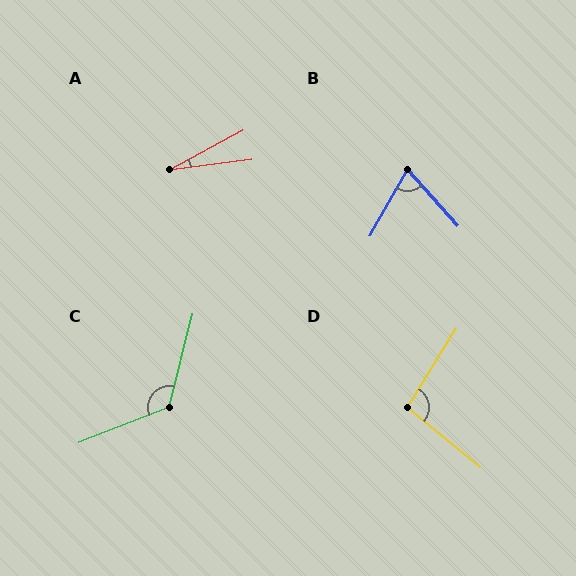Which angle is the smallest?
A, at approximately 21 degrees.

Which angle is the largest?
C, at approximately 126 degrees.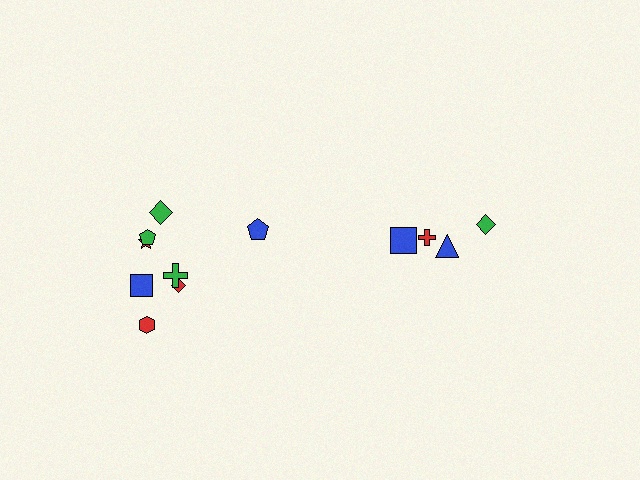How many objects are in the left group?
There are 8 objects.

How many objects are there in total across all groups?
There are 12 objects.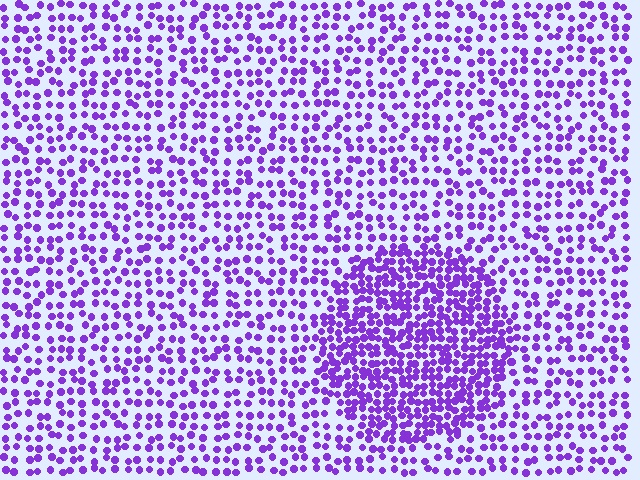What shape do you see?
I see a circle.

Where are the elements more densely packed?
The elements are more densely packed inside the circle boundary.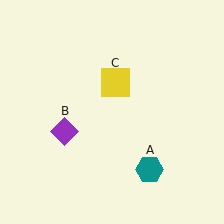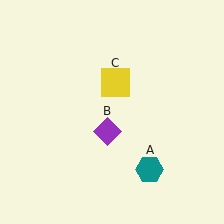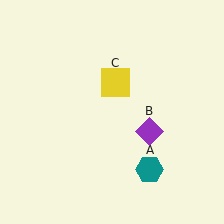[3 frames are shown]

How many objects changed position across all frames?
1 object changed position: purple diamond (object B).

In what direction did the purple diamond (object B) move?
The purple diamond (object B) moved right.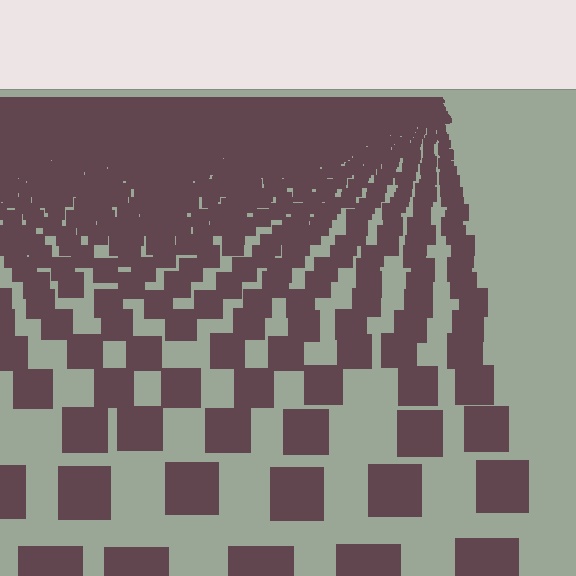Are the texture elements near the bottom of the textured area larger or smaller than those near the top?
Larger. Near the bottom, elements are closer to the viewer and appear at a bigger on-screen size.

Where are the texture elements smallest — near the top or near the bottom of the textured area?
Near the top.